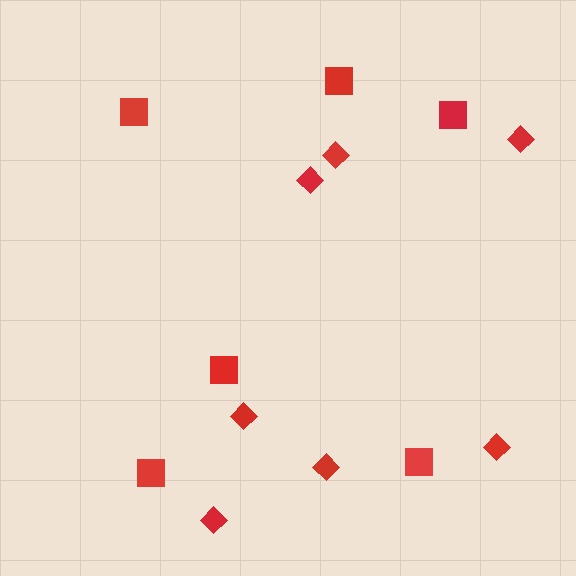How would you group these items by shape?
There are 2 groups: one group of diamonds (7) and one group of squares (6).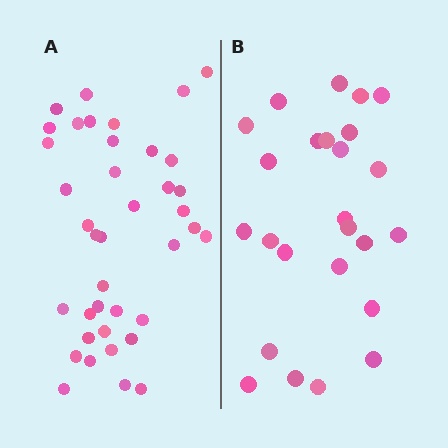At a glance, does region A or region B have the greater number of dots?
Region A (the left region) has more dots.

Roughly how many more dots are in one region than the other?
Region A has approximately 15 more dots than region B.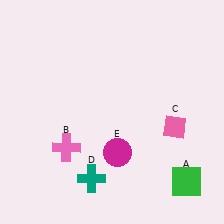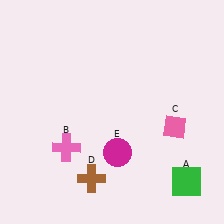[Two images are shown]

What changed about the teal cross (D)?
In Image 1, D is teal. In Image 2, it changed to brown.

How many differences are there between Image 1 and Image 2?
There is 1 difference between the two images.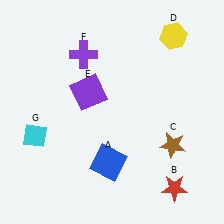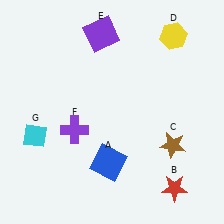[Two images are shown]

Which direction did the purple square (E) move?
The purple square (E) moved up.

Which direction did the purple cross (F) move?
The purple cross (F) moved down.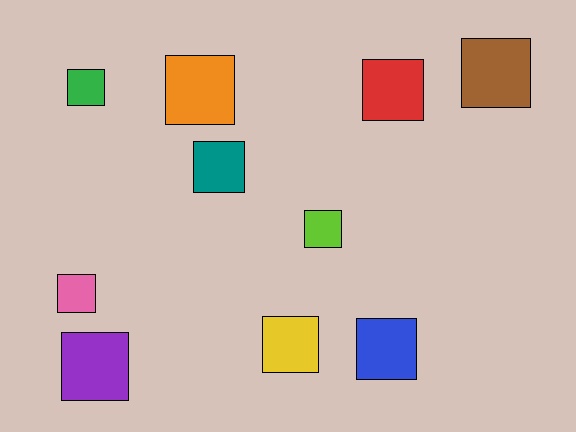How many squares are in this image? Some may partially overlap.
There are 10 squares.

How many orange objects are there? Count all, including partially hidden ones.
There is 1 orange object.